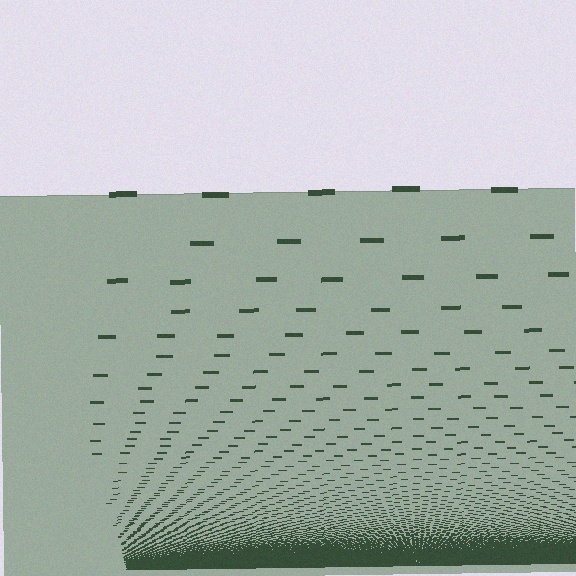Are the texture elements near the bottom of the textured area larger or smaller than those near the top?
Smaller. The gradient is inverted — elements near the bottom are smaller and denser.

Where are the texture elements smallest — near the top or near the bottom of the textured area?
Near the bottom.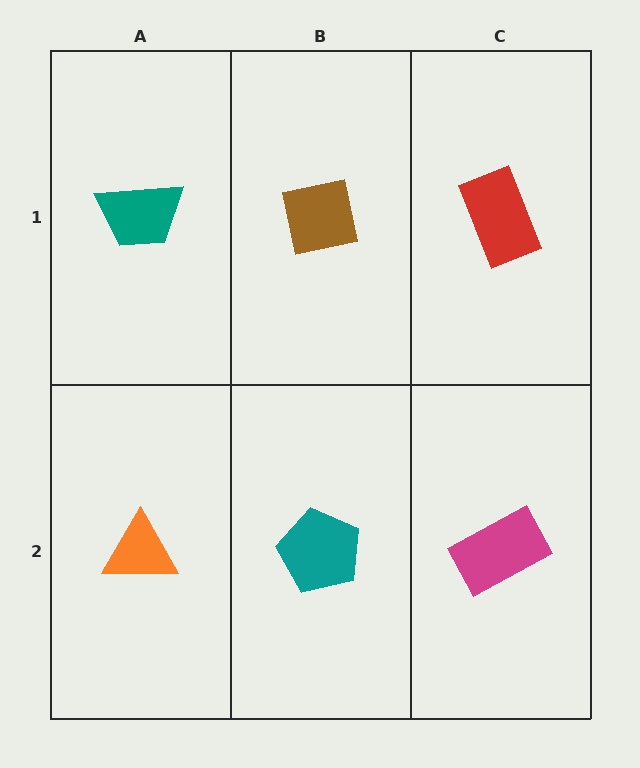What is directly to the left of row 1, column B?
A teal trapezoid.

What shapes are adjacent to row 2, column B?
A brown square (row 1, column B), an orange triangle (row 2, column A), a magenta rectangle (row 2, column C).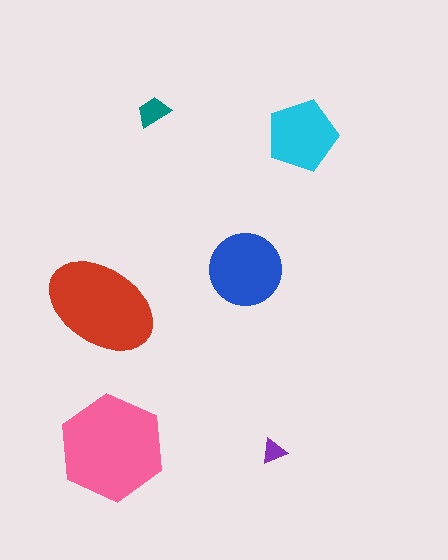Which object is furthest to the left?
The red ellipse is leftmost.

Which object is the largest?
The pink hexagon.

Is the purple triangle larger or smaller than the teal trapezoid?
Smaller.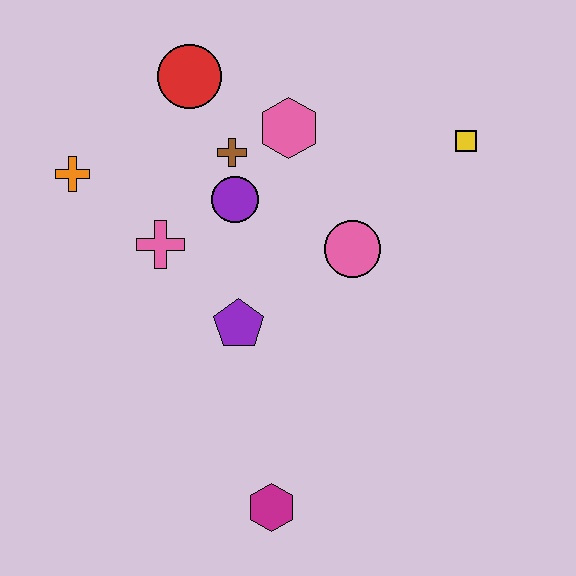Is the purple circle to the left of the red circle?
No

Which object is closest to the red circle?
The brown cross is closest to the red circle.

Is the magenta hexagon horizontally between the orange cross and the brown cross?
No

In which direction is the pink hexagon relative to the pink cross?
The pink hexagon is to the right of the pink cross.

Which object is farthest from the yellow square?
The magenta hexagon is farthest from the yellow square.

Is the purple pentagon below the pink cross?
Yes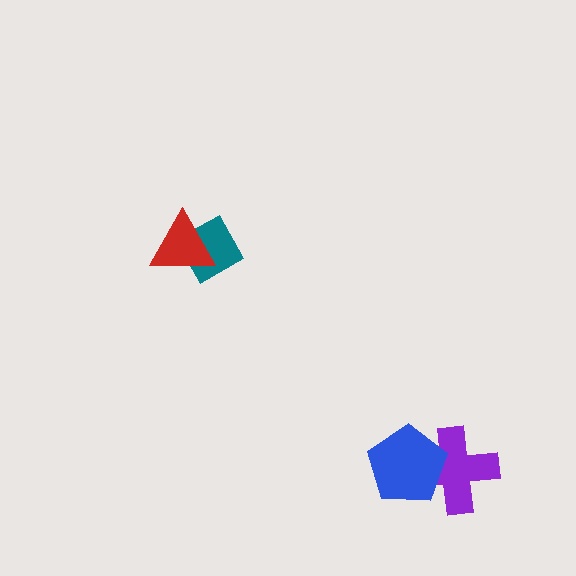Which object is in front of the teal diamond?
The red triangle is in front of the teal diamond.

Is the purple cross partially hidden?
Yes, it is partially covered by another shape.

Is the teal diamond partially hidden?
Yes, it is partially covered by another shape.